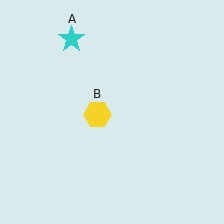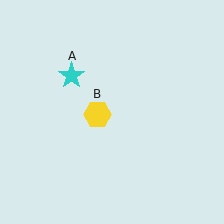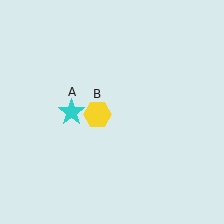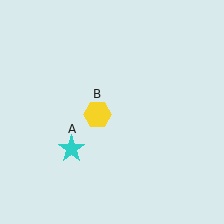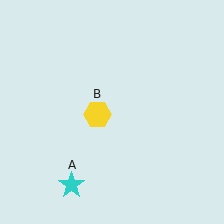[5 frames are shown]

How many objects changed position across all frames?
1 object changed position: cyan star (object A).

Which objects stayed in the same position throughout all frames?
Yellow hexagon (object B) remained stationary.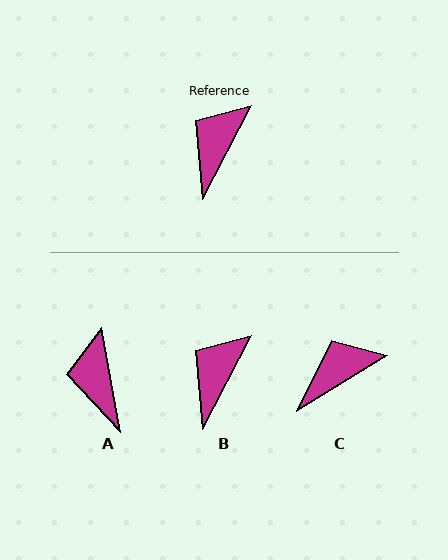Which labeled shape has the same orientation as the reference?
B.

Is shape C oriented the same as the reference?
No, it is off by about 30 degrees.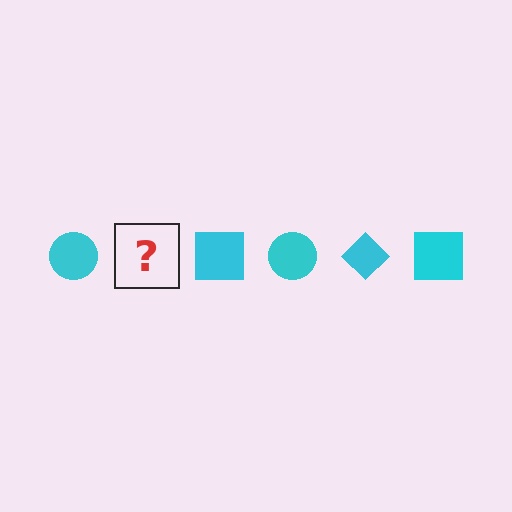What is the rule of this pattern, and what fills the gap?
The rule is that the pattern cycles through circle, diamond, square shapes in cyan. The gap should be filled with a cyan diamond.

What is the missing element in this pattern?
The missing element is a cyan diamond.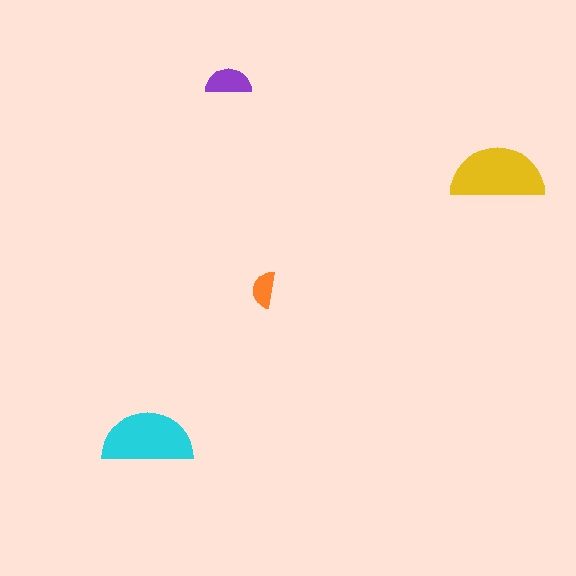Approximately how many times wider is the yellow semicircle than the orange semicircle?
About 2.5 times wider.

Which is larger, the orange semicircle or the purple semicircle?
The purple one.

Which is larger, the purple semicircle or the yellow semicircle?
The yellow one.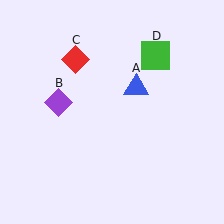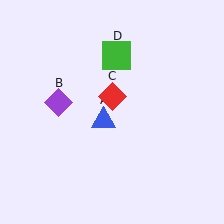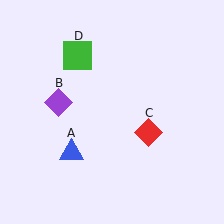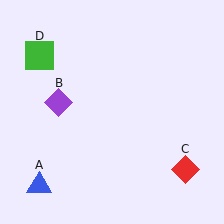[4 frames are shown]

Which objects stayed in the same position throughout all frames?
Purple diamond (object B) remained stationary.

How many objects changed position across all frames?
3 objects changed position: blue triangle (object A), red diamond (object C), green square (object D).